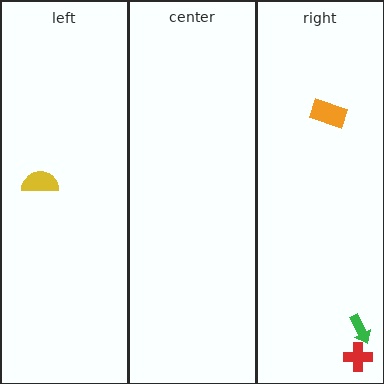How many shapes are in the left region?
1.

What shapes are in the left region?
The yellow semicircle.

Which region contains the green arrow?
The right region.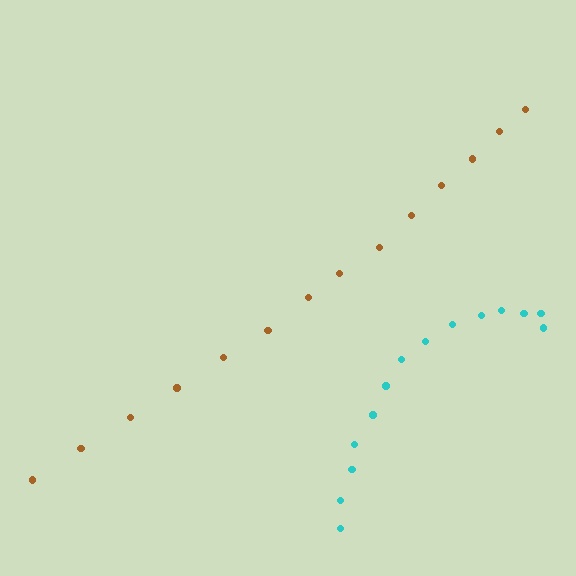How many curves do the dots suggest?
There are 2 distinct paths.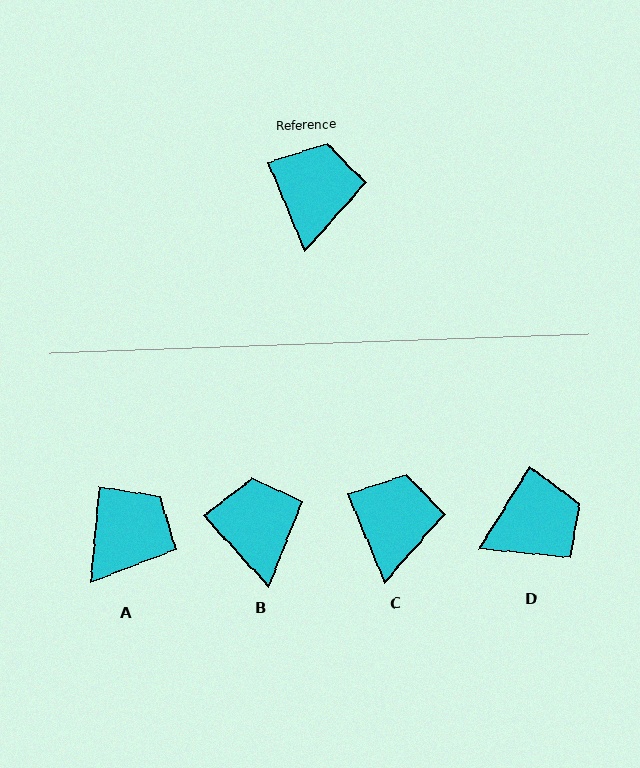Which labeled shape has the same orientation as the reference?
C.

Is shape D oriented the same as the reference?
No, it is off by about 54 degrees.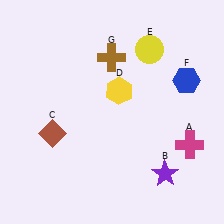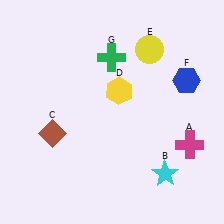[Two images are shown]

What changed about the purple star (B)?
In Image 1, B is purple. In Image 2, it changed to cyan.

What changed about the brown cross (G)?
In Image 1, G is brown. In Image 2, it changed to green.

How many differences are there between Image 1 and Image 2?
There are 2 differences between the two images.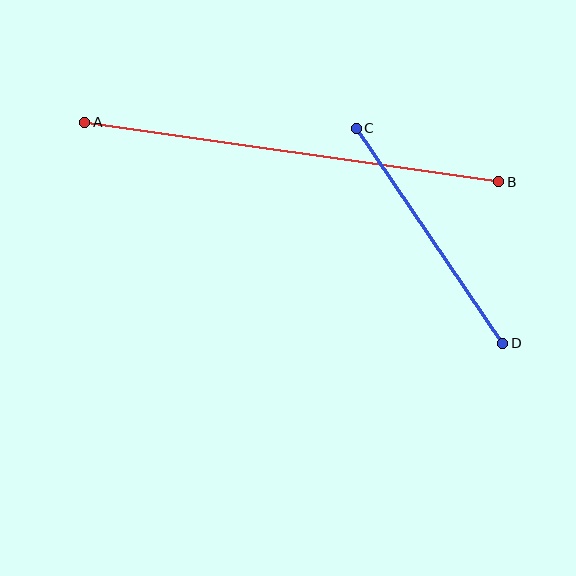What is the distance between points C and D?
The distance is approximately 260 pixels.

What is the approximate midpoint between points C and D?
The midpoint is at approximately (430, 236) pixels.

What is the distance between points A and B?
The distance is approximately 418 pixels.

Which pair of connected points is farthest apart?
Points A and B are farthest apart.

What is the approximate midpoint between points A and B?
The midpoint is at approximately (292, 152) pixels.